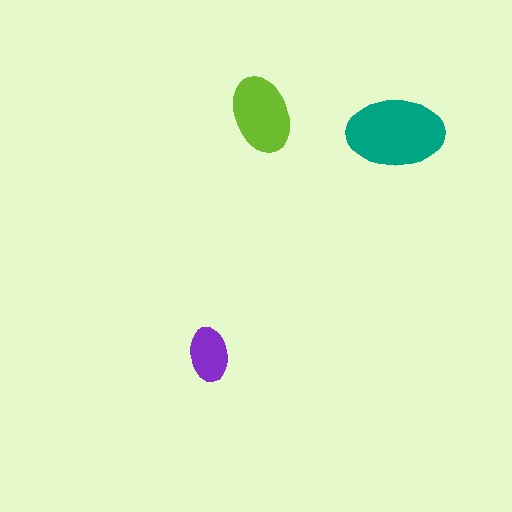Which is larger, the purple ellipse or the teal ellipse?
The teal one.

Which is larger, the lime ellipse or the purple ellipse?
The lime one.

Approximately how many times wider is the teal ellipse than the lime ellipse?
About 1.5 times wider.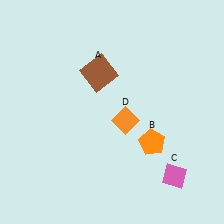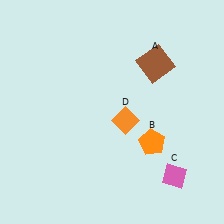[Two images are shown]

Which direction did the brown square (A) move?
The brown square (A) moved right.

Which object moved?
The brown square (A) moved right.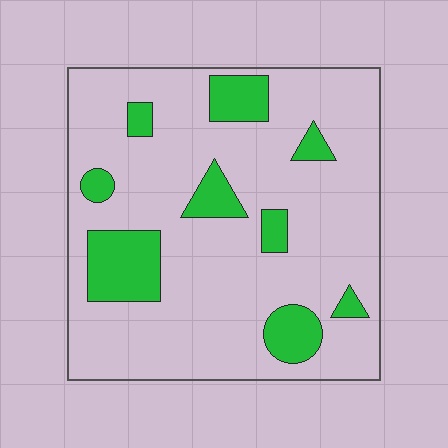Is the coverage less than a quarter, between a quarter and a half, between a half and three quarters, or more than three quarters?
Less than a quarter.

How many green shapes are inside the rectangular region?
9.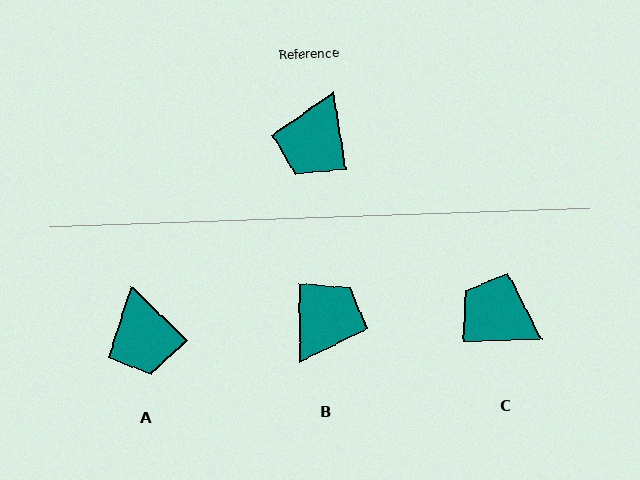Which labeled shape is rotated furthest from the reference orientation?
B, about 171 degrees away.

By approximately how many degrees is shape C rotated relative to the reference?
Approximately 98 degrees clockwise.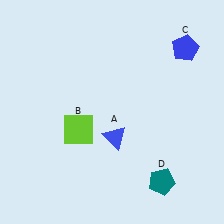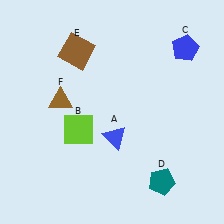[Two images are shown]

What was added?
A brown square (E), a brown triangle (F) were added in Image 2.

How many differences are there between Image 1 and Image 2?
There are 2 differences between the two images.